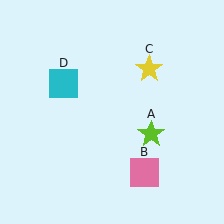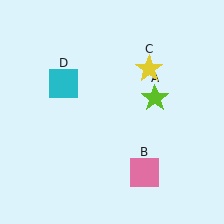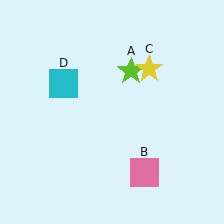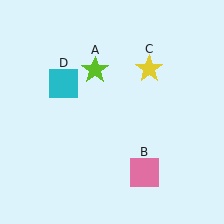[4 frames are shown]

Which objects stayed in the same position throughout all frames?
Pink square (object B) and yellow star (object C) and cyan square (object D) remained stationary.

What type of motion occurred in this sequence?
The lime star (object A) rotated counterclockwise around the center of the scene.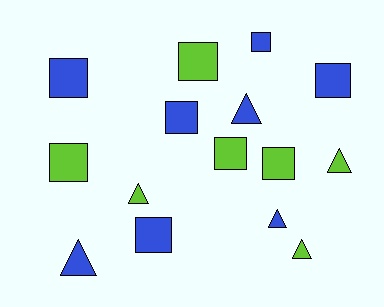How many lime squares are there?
There are 4 lime squares.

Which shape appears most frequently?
Square, with 9 objects.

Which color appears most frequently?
Blue, with 8 objects.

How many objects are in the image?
There are 15 objects.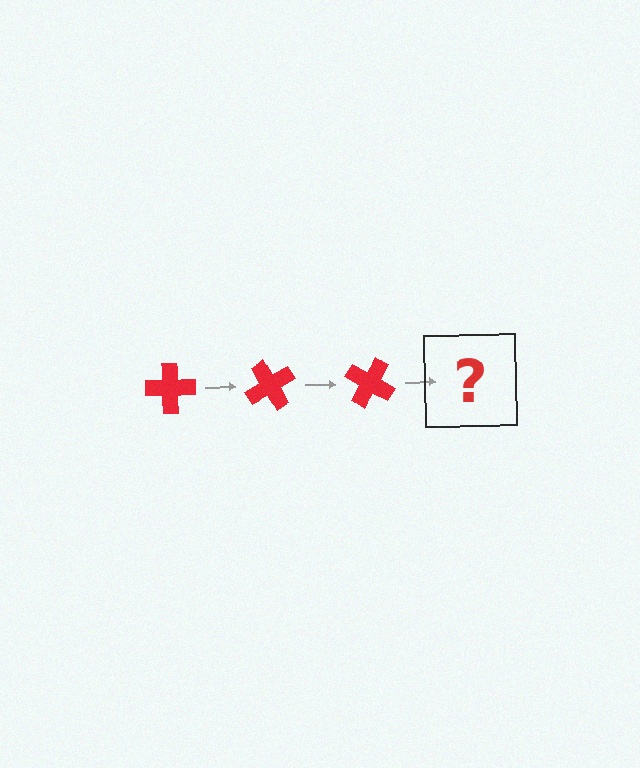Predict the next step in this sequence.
The next step is a red cross rotated 180 degrees.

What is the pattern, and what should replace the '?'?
The pattern is that the cross rotates 60 degrees each step. The '?' should be a red cross rotated 180 degrees.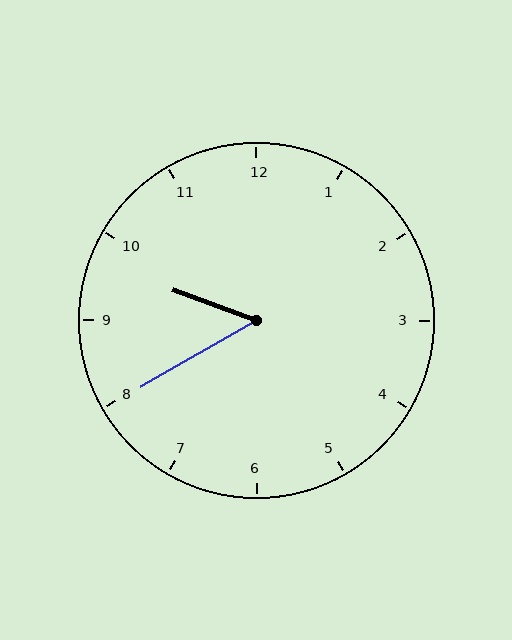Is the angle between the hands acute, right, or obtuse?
It is acute.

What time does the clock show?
9:40.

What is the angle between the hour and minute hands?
Approximately 50 degrees.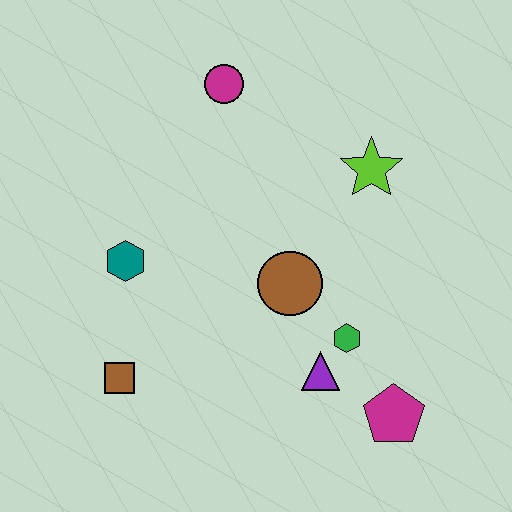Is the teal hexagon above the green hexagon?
Yes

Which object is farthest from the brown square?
The lime star is farthest from the brown square.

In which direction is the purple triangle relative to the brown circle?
The purple triangle is below the brown circle.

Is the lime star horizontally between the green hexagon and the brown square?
No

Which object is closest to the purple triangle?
The green hexagon is closest to the purple triangle.